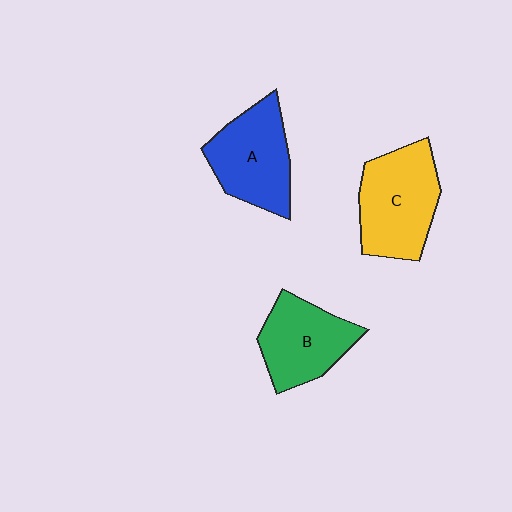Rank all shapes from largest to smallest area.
From largest to smallest: C (yellow), A (blue), B (green).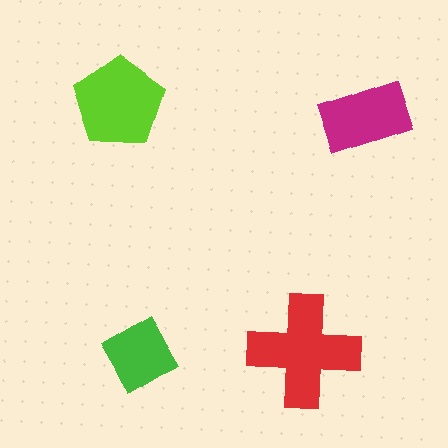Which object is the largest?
The red cross.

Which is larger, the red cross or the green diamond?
The red cross.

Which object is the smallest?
The green diamond.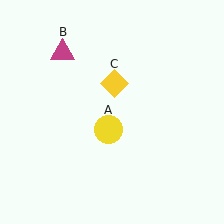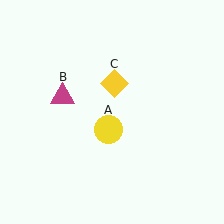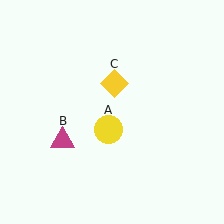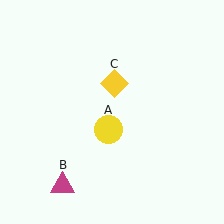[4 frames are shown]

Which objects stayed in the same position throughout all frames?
Yellow circle (object A) and yellow diamond (object C) remained stationary.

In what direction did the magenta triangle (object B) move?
The magenta triangle (object B) moved down.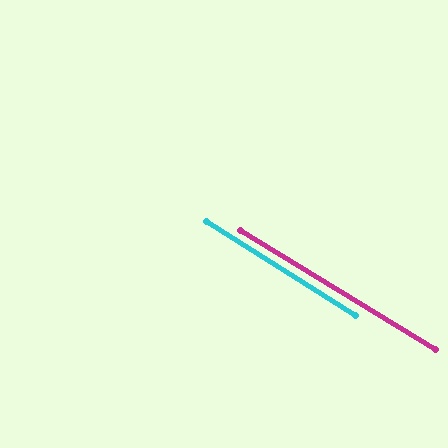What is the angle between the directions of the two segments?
Approximately 1 degree.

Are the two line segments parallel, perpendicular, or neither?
Parallel — their directions differ by only 0.7°.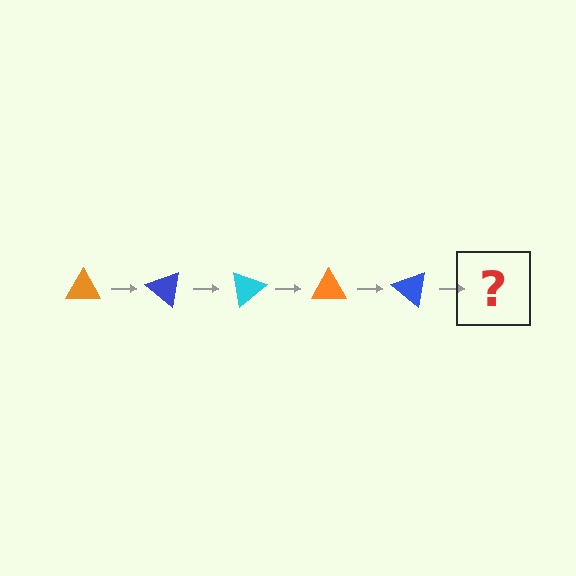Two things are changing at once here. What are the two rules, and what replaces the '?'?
The two rules are that it rotates 40 degrees each step and the color cycles through orange, blue, and cyan. The '?' should be a cyan triangle, rotated 200 degrees from the start.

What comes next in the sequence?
The next element should be a cyan triangle, rotated 200 degrees from the start.